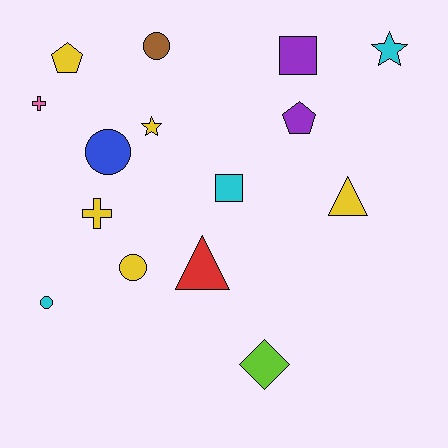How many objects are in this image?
There are 15 objects.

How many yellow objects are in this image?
There are 5 yellow objects.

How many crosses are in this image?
There are 2 crosses.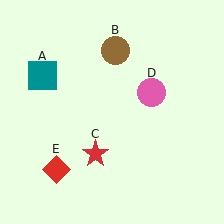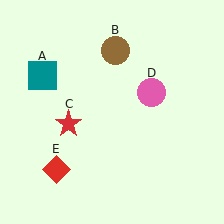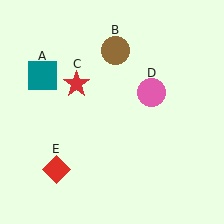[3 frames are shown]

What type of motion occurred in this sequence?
The red star (object C) rotated clockwise around the center of the scene.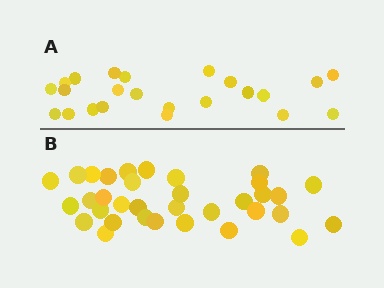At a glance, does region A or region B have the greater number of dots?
Region B (the bottom region) has more dots.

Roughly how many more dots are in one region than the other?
Region B has roughly 12 or so more dots than region A.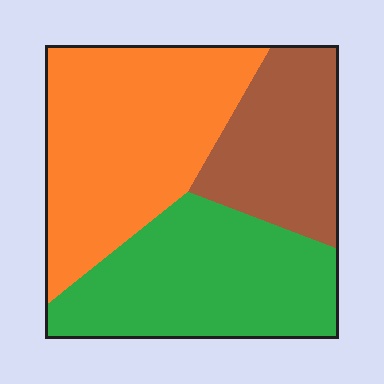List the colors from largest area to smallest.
From largest to smallest: orange, green, brown.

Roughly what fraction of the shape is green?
Green takes up about three eighths (3/8) of the shape.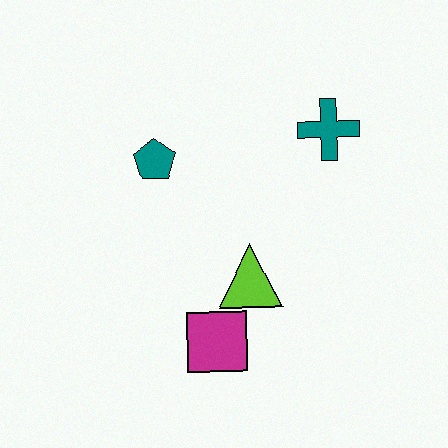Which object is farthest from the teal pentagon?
The magenta square is farthest from the teal pentagon.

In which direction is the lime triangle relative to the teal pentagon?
The lime triangle is below the teal pentagon.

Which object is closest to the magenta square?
The lime triangle is closest to the magenta square.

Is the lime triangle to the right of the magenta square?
Yes